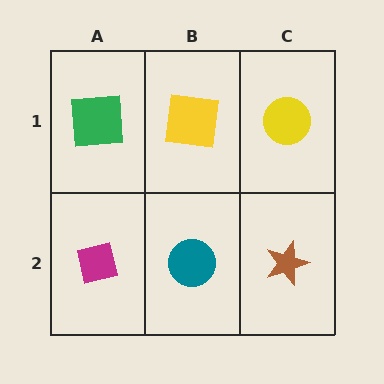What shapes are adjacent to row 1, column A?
A magenta square (row 2, column A), a yellow square (row 1, column B).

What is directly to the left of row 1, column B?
A green square.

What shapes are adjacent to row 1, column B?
A teal circle (row 2, column B), a green square (row 1, column A), a yellow circle (row 1, column C).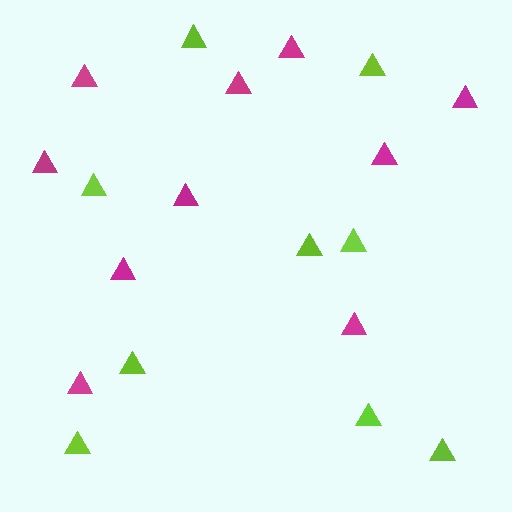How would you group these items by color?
There are 2 groups: one group of lime triangles (9) and one group of magenta triangles (10).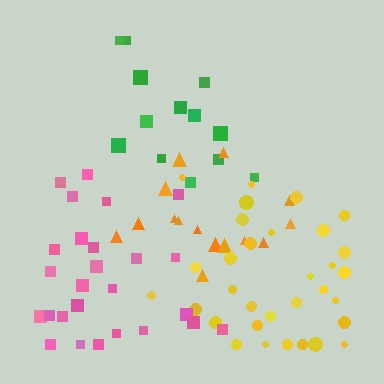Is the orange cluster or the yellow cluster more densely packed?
Yellow.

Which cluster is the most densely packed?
Yellow.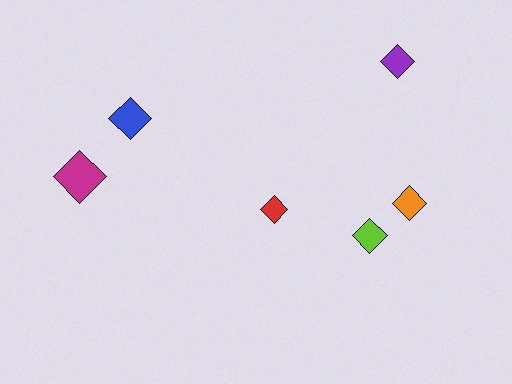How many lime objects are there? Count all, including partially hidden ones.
There is 1 lime object.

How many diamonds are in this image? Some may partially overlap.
There are 6 diamonds.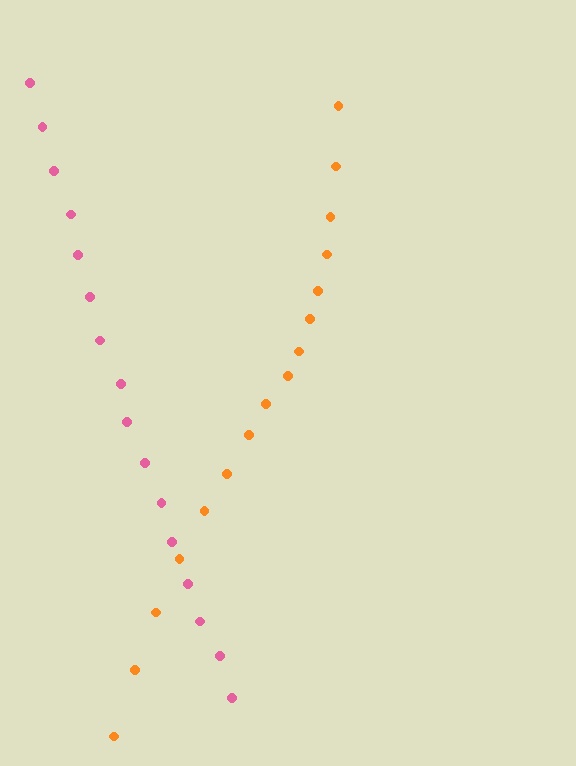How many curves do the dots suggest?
There are 2 distinct paths.